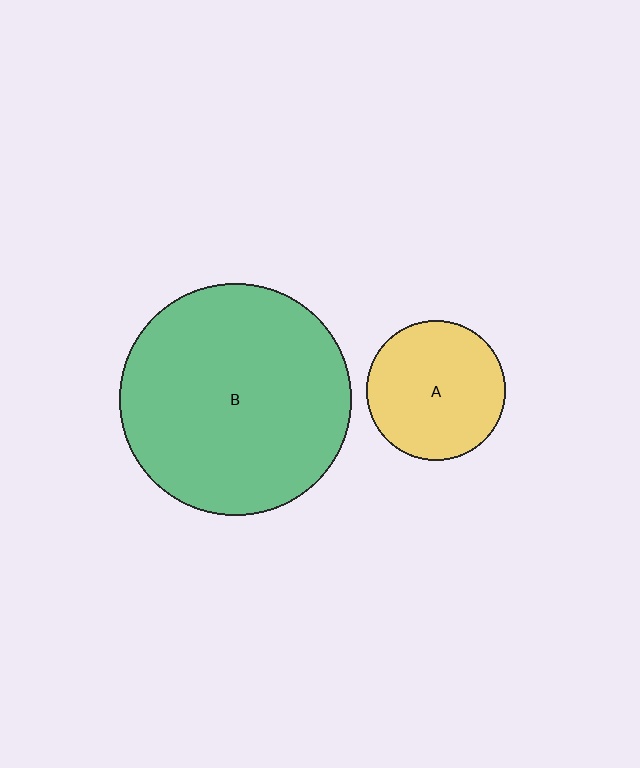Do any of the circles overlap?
No, none of the circles overlap.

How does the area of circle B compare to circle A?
Approximately 2.8 times.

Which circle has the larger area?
Circle B (green).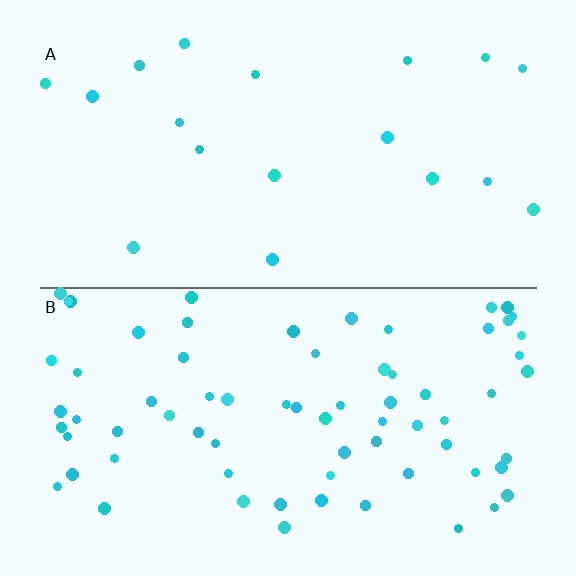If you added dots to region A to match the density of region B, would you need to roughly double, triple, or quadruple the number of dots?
Approximately quadruple.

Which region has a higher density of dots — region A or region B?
B (the bottom).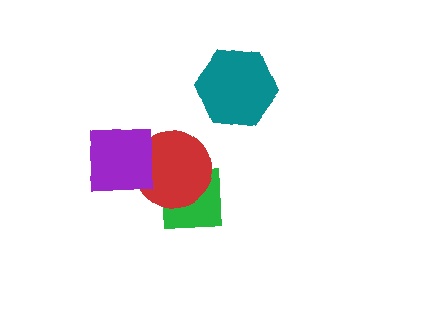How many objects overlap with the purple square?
1 object overlaps with the purple square.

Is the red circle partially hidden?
Yes, it is partially covered by another shape.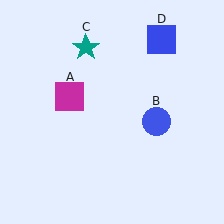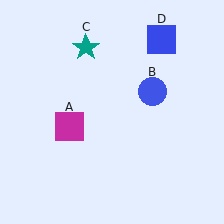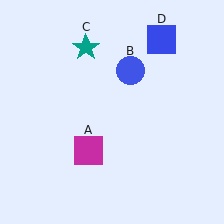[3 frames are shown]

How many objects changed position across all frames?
2 objects changed position: magenta square (object A), blue circle (object B).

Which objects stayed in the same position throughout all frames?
Teal star (object C) and blue square (object D) remained stationary.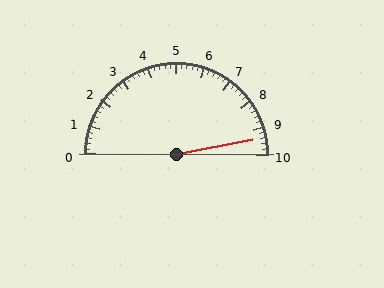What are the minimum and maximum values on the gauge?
The gauge ranges from 0 to 10.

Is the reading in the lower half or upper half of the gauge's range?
The reading is in the upper half of the range (0 to 10).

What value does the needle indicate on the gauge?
The needle indicates approximately 9.4.